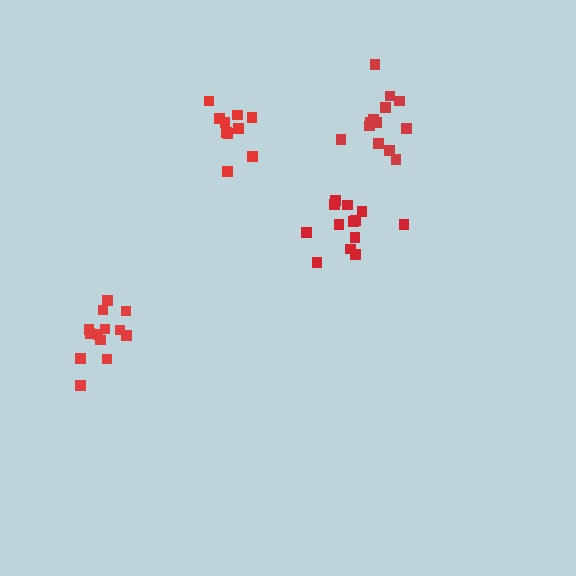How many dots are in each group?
Group 1: 13 dots, Group 2: 13 dots, Group 3: 10 dots, Group 4: 13 dots (49 total).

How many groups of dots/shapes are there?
There are 4 groups.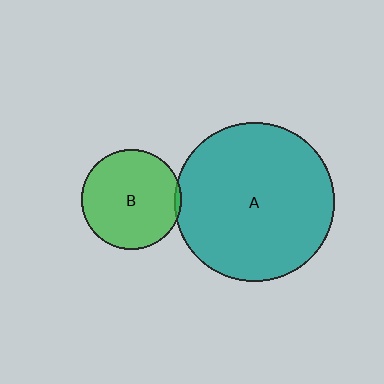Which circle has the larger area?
Circle A (teal).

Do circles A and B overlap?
Yes.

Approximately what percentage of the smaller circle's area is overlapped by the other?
Approximately 5%.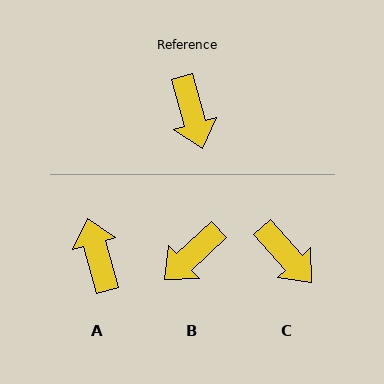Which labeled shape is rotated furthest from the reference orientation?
A, about 180 degrees away.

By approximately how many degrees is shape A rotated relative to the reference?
Approximately 180 degrees counter-clockwise.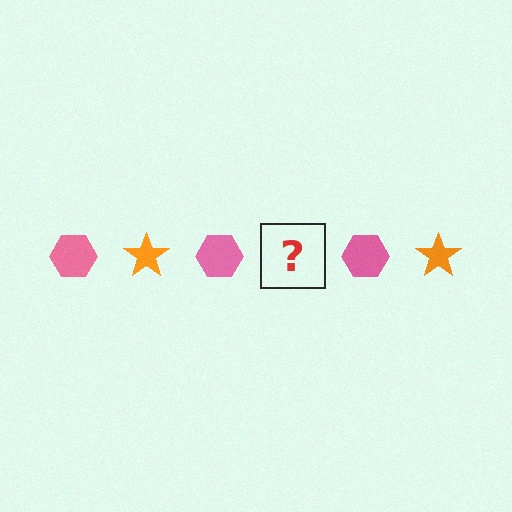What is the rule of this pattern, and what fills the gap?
The rule is that the pattern alternates between pink hexagon and orange star. The gap should be filled with an orange star.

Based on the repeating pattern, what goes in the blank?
The blank should be an orange star.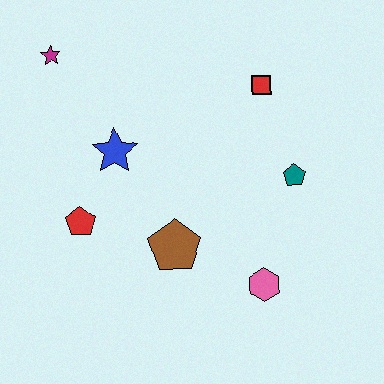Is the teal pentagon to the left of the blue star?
No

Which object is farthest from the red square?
The red pentagon is farthest from the red square.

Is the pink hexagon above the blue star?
No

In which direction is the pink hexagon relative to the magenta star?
The pink hexagon is below the magenta star.